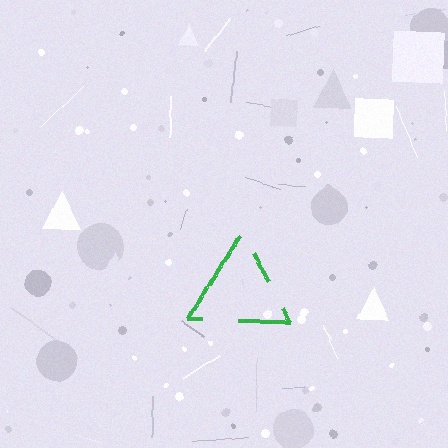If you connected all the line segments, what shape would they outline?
They would outline a triangle.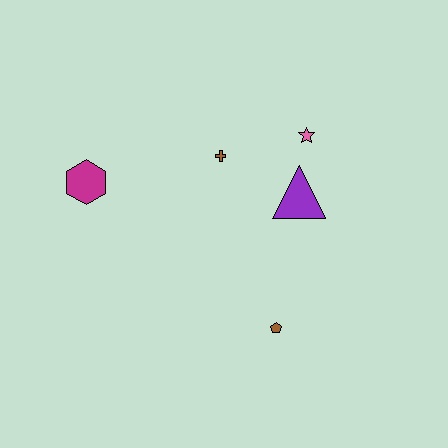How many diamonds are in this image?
There are no diamonds.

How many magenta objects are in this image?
There is 1 magenta object.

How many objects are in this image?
There are 5 objects.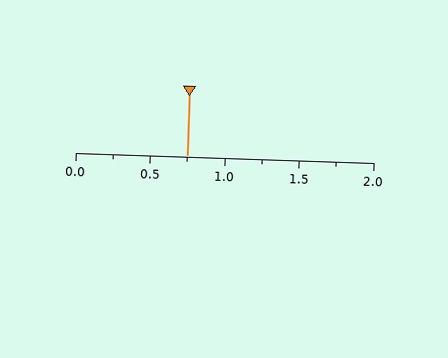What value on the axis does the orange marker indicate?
The marker indicates approximately 0.75.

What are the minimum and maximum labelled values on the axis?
The axis runs from 0.0 to 2.0.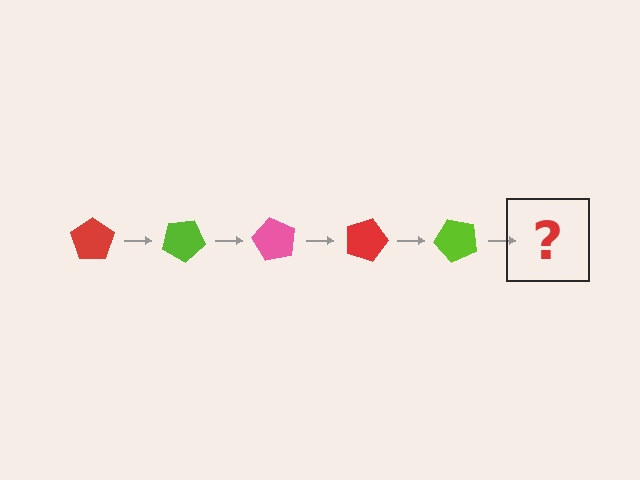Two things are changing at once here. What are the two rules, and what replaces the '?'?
The two rules are that it rotates 30 degrees each step and the color cycles through red, lime, and pink. The '?' should be a pink pentagon, rotated 150 degrees from the start.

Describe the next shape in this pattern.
It should be a pink pentagon, rotated 150 degrees from the start.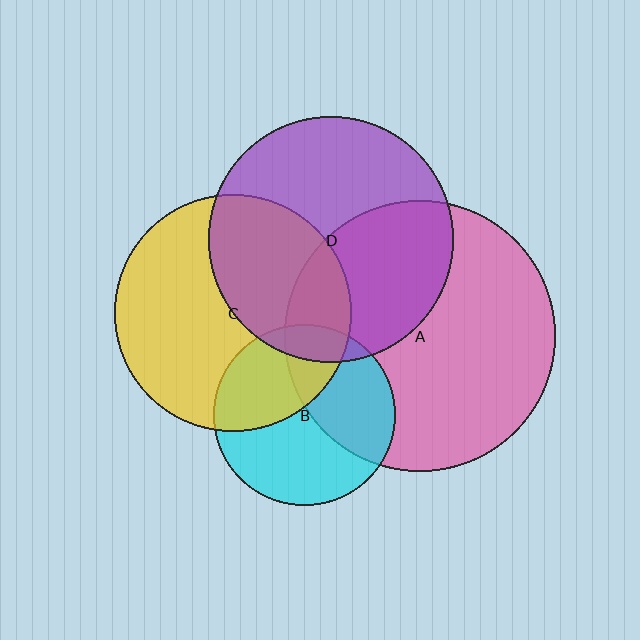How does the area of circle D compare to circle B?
Approximately 1.8 times.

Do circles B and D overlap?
Yes.